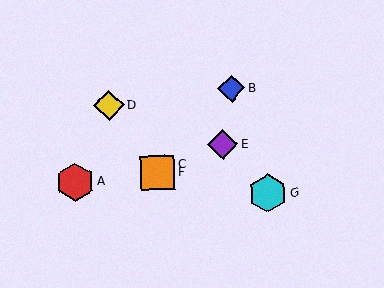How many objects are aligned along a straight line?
3 objects (B, C, F) are aligned along a straight line.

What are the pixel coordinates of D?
Object D is at (109, 105).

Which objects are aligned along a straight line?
Objects B, C, F are aligned along a straight line.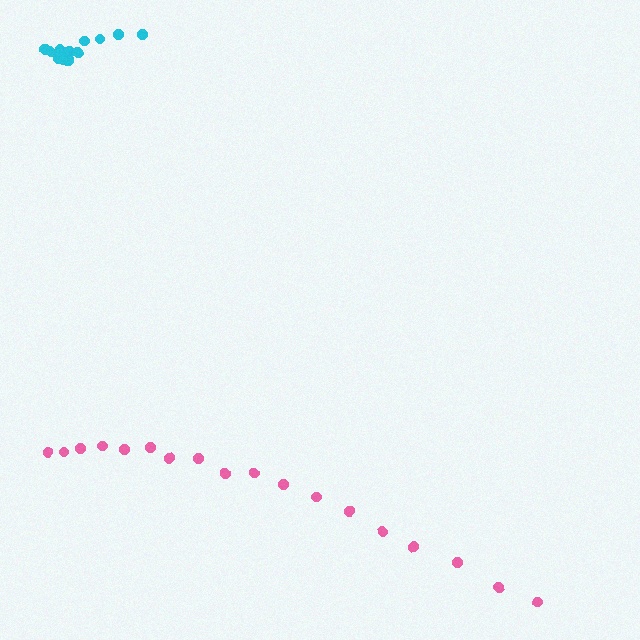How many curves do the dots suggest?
There are 2 distinct paths.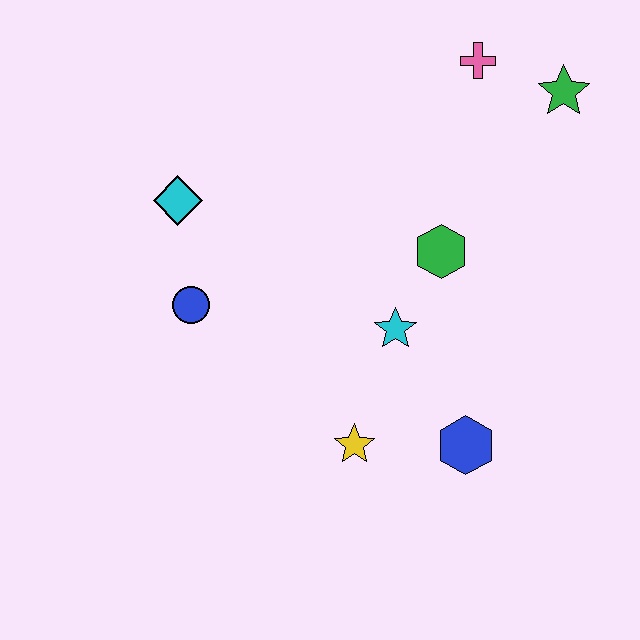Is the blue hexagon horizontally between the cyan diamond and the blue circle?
No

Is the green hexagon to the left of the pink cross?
Yes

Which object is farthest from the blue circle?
The green star is farthest from the blue circle.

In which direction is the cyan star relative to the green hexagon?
The cyan star is below the green hexagon.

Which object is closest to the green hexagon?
The cyan star is closest to the green hexagon.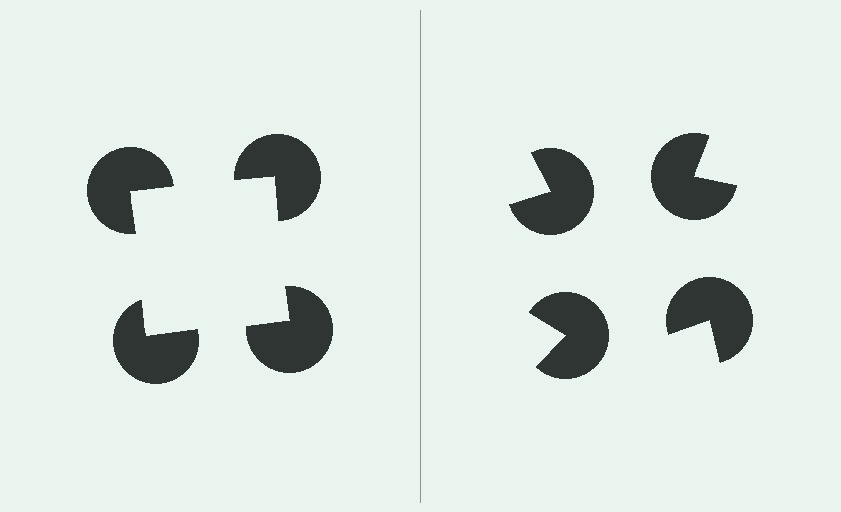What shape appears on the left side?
An illusory square.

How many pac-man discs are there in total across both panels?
8 — 4 on each side.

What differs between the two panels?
The pac-man discs are positioned identically on both sides; only the wedge orientations differ. On the left they align to a square; on the right they are misaligned.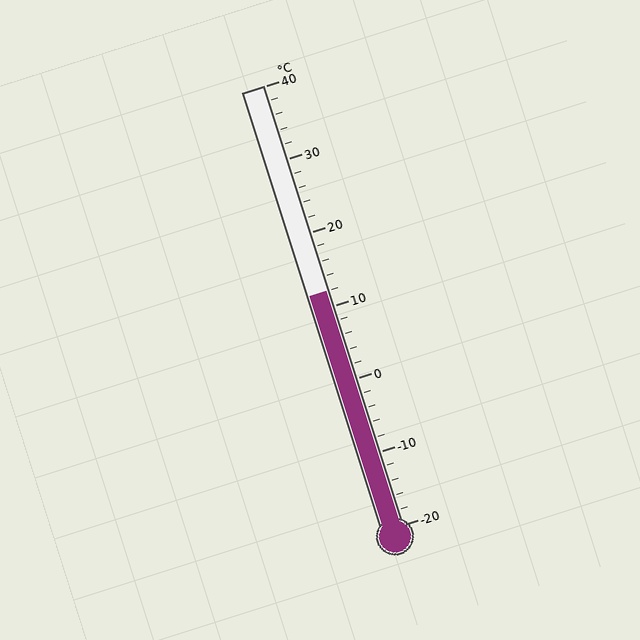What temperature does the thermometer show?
The thermometer shows approximately 12°C.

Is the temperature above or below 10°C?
The temperature is above 10°C.